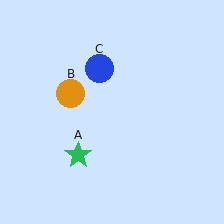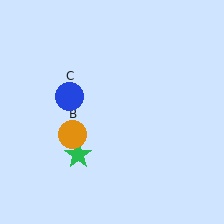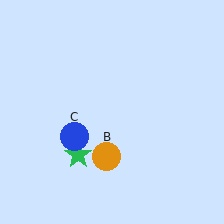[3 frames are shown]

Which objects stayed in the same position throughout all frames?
Green star (object A) remained stationary.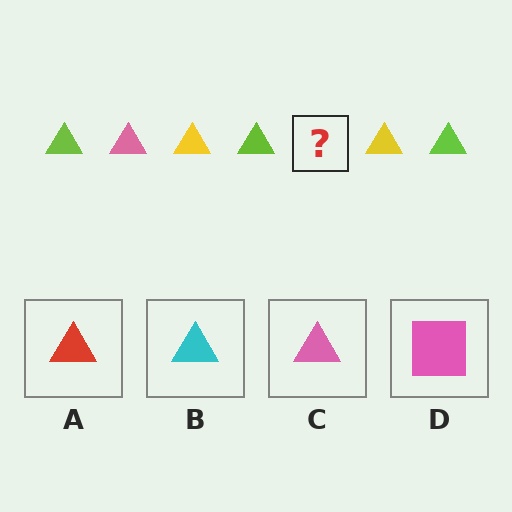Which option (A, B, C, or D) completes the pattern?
C.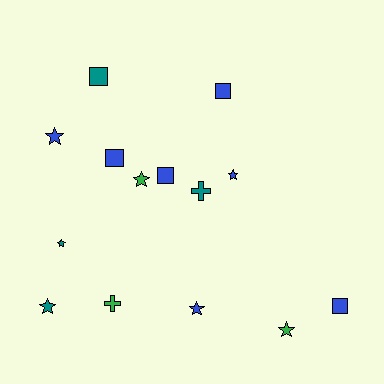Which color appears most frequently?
Blue, with 7 objects.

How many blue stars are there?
There are 3 blue stars.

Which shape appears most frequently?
Star, with 7 objects.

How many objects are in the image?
There are 14 objects.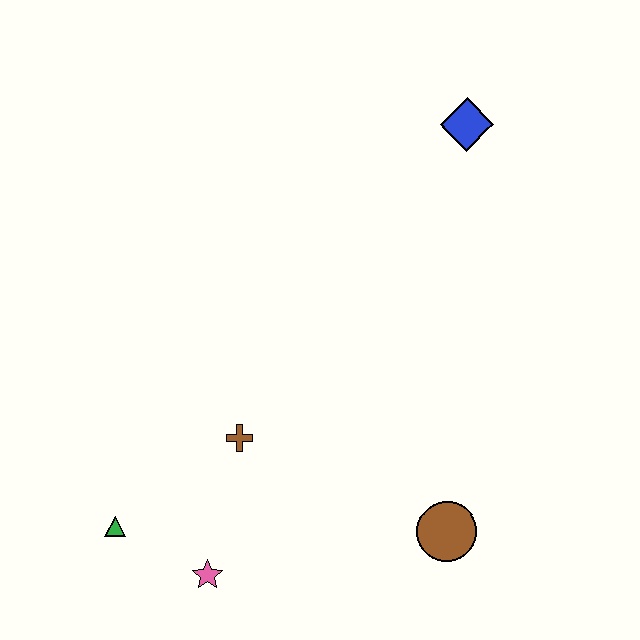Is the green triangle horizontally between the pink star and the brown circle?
No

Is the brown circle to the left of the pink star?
No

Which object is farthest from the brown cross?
The blue diamond is farthest from the brown cross.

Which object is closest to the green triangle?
The pink star is closest to the green triangle.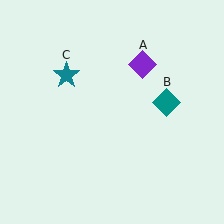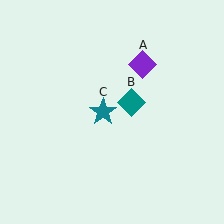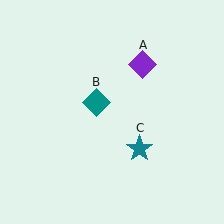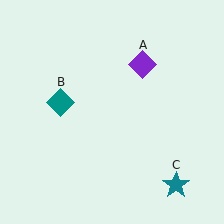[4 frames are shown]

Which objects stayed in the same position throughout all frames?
Purple diamond (object A) remained stationary.